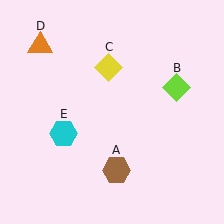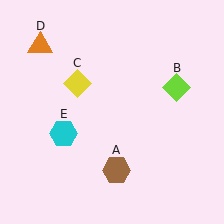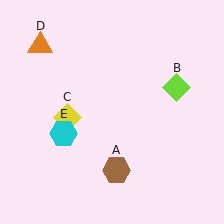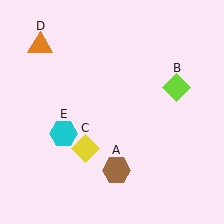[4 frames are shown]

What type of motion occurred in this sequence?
The yellow diamond (object C) rotated counterclockwise around the center of the scene.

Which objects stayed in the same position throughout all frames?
Brown hexagon (object A) and lime diamond (object B) and orange triangle (object D) and cyan hexagon (object E) remained stationary.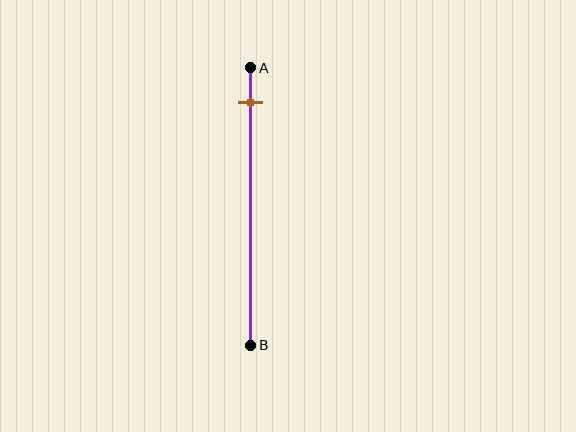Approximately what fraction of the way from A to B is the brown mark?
The brown mark is approximately 10% of the way from A to B.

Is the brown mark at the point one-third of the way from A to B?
No, the mark is at about 10% from A, not at the 33% one-third point.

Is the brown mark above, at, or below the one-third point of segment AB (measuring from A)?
The brown mark is above the one-third point of segment AB.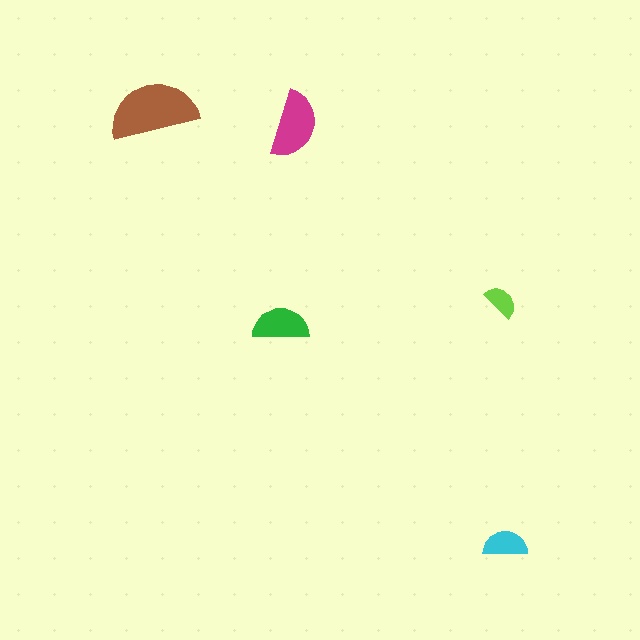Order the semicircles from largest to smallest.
the brown one, the magenta one, the green one, the cyan one, the lime one.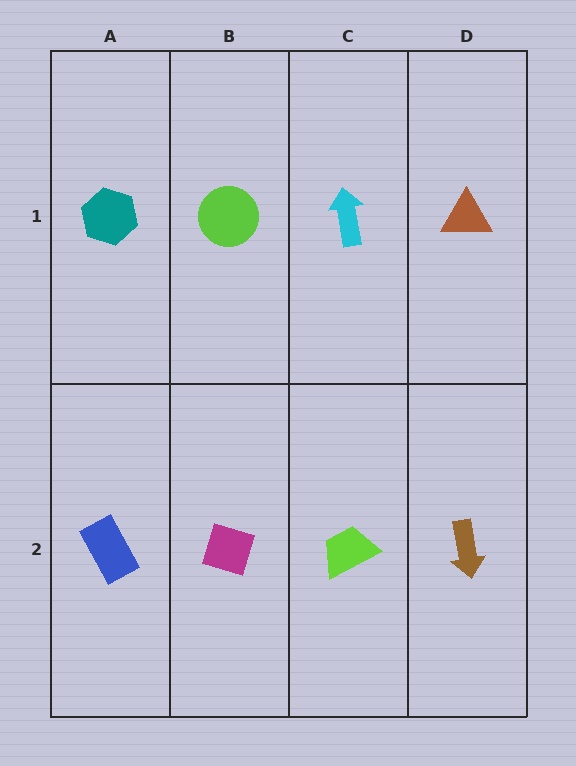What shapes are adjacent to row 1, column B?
A magenta diamond (row 2, column B), a teal hexagon (row 1, column A), a cyan arrow (row 1, column C).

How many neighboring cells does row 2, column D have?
2.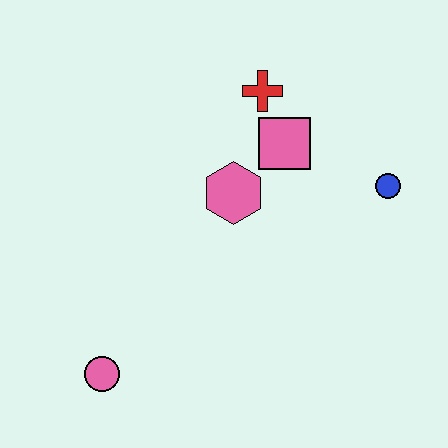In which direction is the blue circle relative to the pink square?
The blue circle is to the right of the pink square.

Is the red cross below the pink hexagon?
No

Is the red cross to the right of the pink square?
No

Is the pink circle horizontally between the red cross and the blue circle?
No